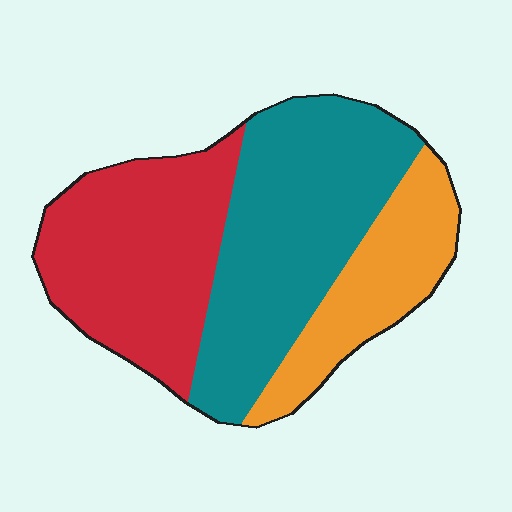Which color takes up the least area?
Orange, at roughly 20%.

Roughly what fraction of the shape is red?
Red takes up about three eighths (3/8) of the shape.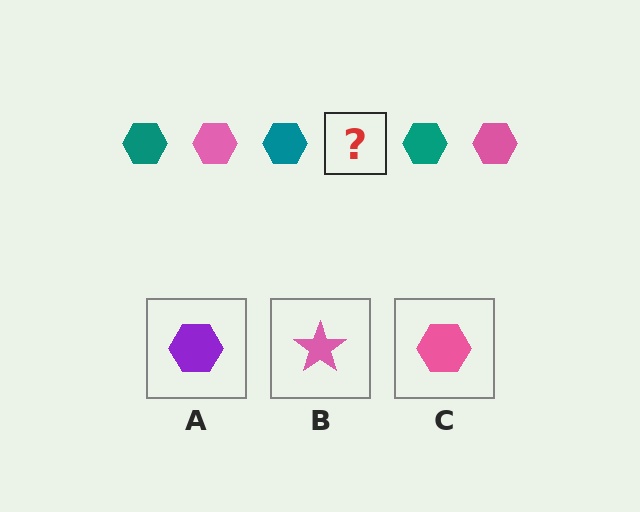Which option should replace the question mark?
Option C.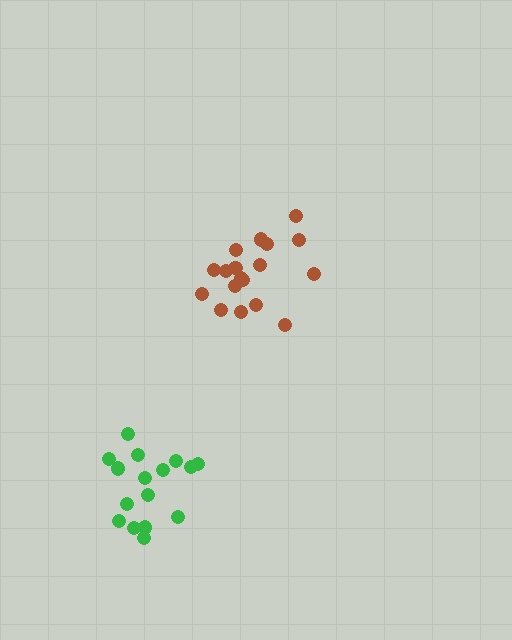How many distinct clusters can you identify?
There are 2 distinct clusters.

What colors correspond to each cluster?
The clusters are colored: green, brown.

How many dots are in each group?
Group 1: 16 dots, Group 2: 18 dots (34 total).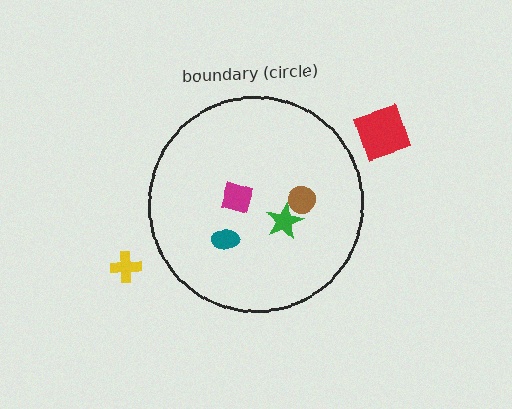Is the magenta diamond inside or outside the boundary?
Inside.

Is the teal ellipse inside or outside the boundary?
Inside.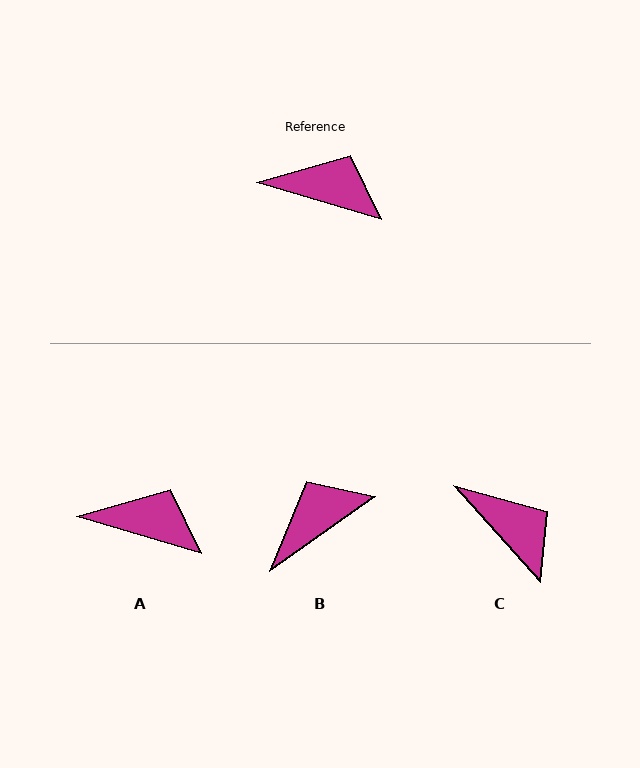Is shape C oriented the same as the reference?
No, it is off by about 32 degrees.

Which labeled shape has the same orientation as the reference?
A.